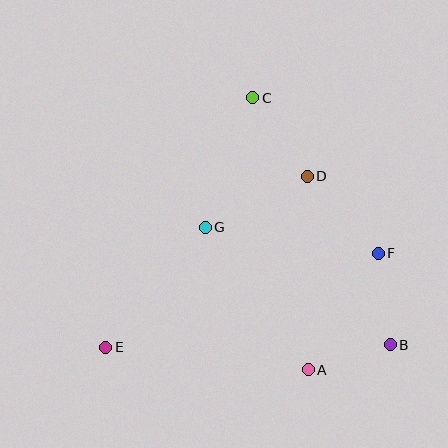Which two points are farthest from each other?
Points C and E are farthest from each other.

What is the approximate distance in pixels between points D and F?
The distance between D and F is approximately 105 pixels.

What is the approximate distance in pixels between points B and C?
The distance between B and C is approximately 283 pixels.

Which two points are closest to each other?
Points A and B are closest to each other.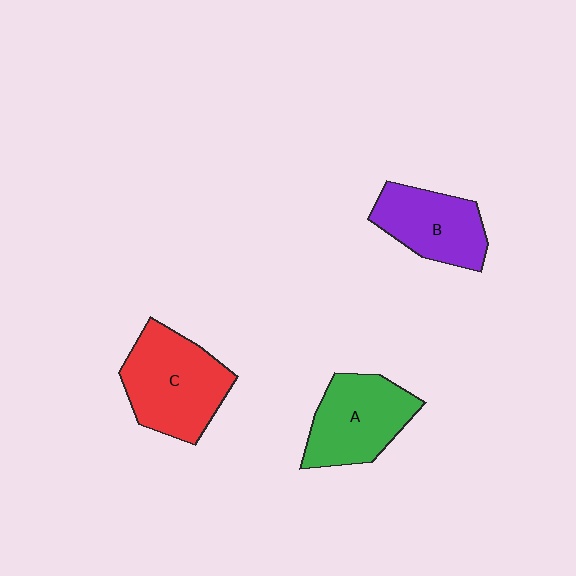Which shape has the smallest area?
Shape B (purple).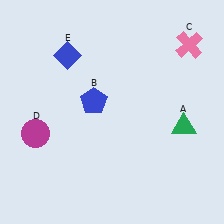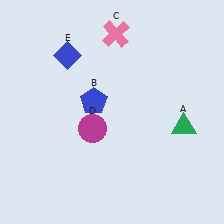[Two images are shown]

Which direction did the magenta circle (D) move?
The magenta circle (D) moved right.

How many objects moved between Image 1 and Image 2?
2 objects moved between the two images.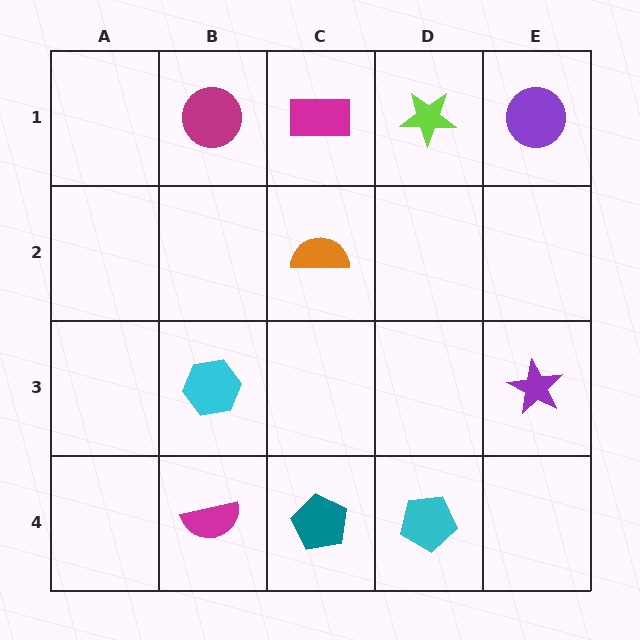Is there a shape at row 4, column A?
No, that cell is empty.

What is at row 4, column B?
A magenta semicircle.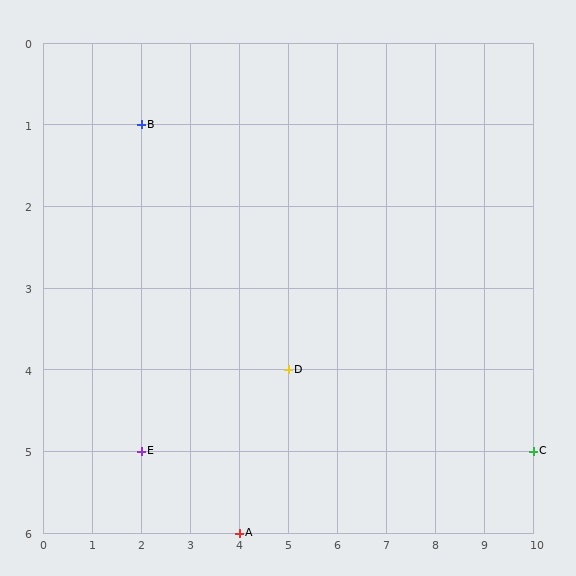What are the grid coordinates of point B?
Point B is at grid coordinates (2, 1).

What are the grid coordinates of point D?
Point D is at grid coordinates (5, 4).